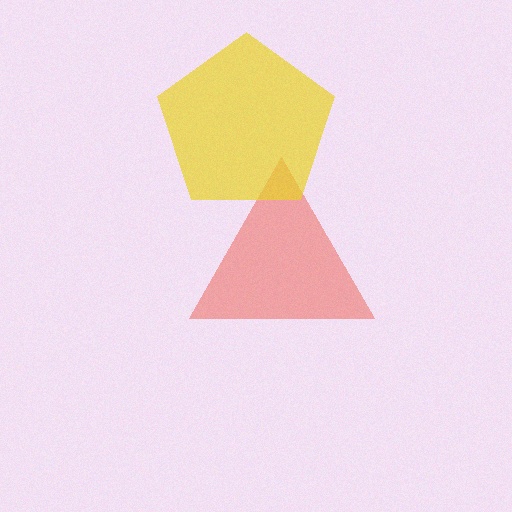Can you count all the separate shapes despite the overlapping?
Yes, there are 2 separate shapes.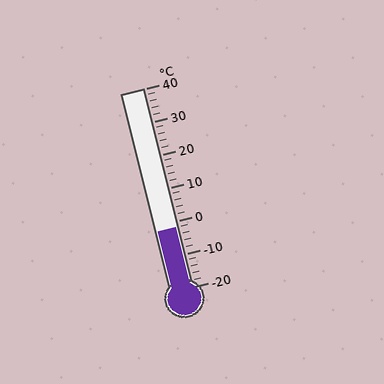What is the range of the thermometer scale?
The thermometer scale ranges from -20°C to 40°C.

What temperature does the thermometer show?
The thermometer shows approximately -2°C.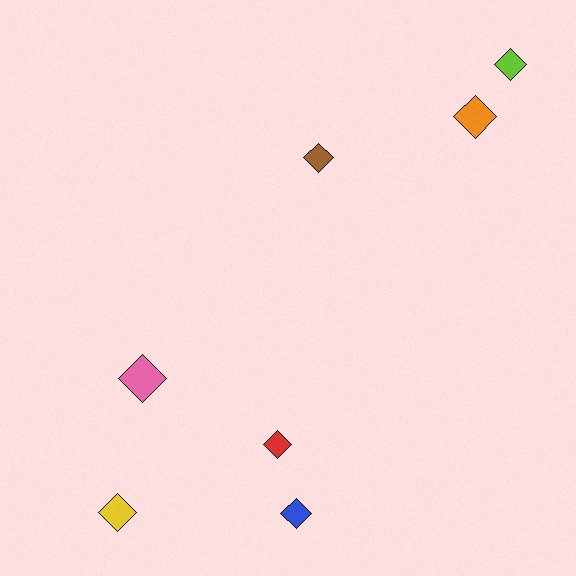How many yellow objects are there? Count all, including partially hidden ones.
There is 1 yellow object.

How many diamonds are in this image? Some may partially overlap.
There are 7 diamonds.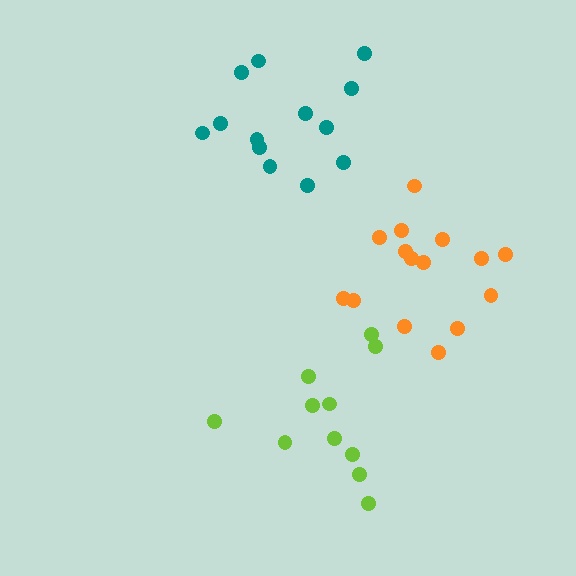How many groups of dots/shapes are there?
There are 3 groups.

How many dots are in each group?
Group 1: 11 dots, Group 2: 13 dots, Group 3: 15 dots (39 total).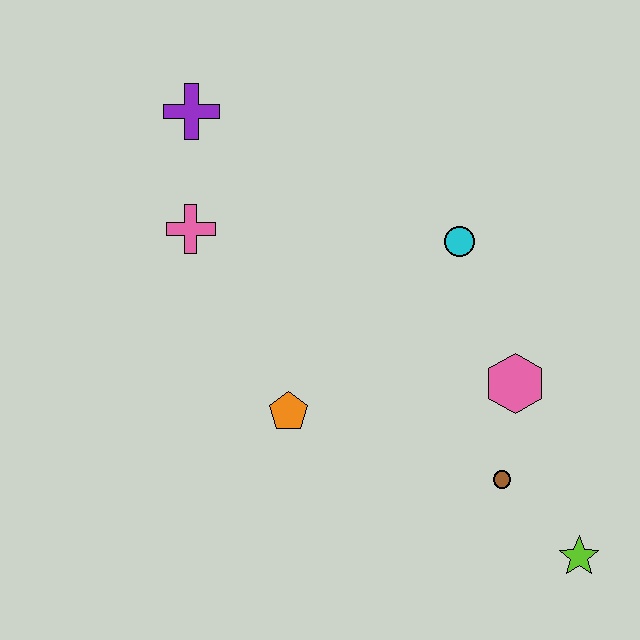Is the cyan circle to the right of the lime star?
No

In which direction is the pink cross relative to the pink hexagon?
The pink cross is to the left of the pink hexagon.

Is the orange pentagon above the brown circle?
Yes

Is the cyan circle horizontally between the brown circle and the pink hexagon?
No